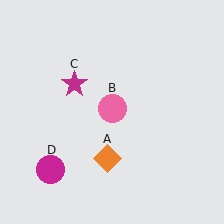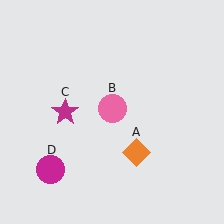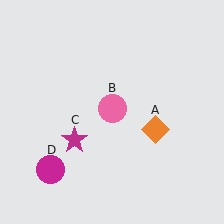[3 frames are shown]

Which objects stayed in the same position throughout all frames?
Pink circle (object B) and magenta circle (object D) remained stationary.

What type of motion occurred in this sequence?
The orange diamond (object A), magenta star (object C) rotated counterclockwise around the center of the scene.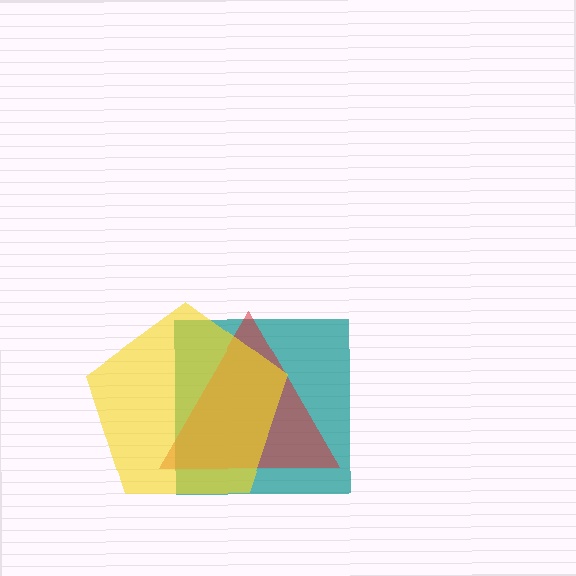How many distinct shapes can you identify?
There are 3 distinct shapes: a teal square, a red triangle, a yellow pentagon.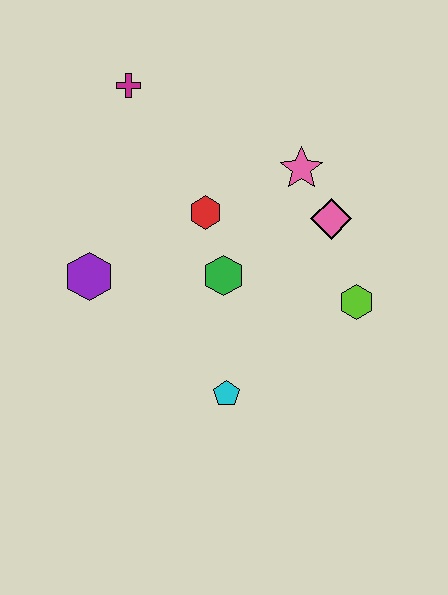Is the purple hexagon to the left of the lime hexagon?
Yes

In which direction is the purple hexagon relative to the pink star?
The purple hexagon is to the left of the pink star.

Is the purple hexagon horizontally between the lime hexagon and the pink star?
No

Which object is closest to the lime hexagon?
The pink diamond is closest to the lime hexagon.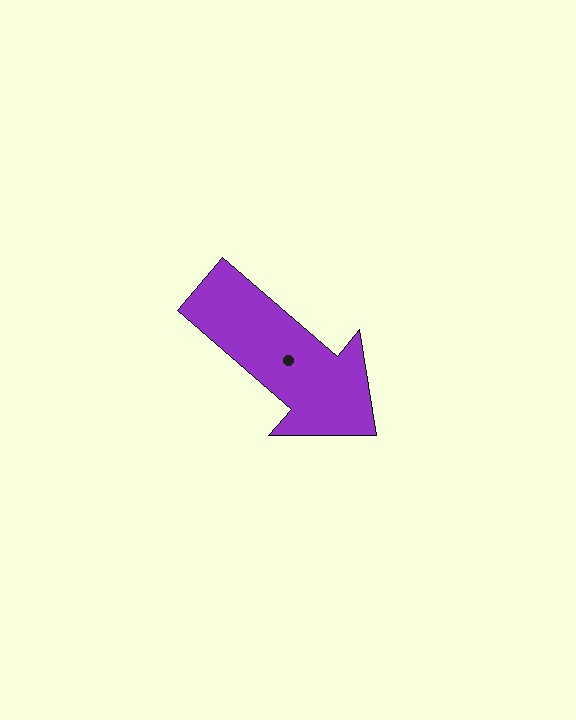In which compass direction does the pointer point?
Southeast.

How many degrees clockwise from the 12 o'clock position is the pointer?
Approximately 131 degrees.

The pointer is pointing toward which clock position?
Roughly 4 o'clock.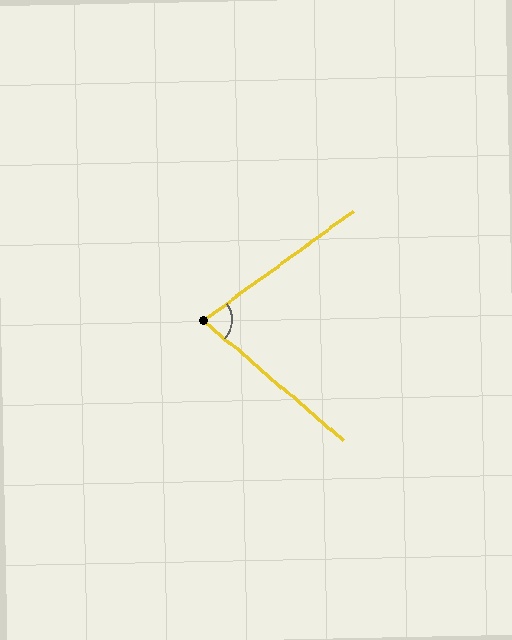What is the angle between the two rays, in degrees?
Approximately 77 degrees.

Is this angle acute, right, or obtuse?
It is acute.